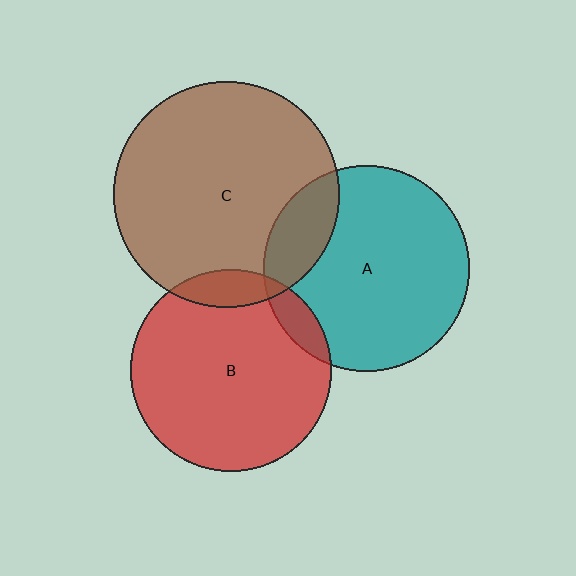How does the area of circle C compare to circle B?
Approximately 1.3 times.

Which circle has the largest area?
Circle C (brown).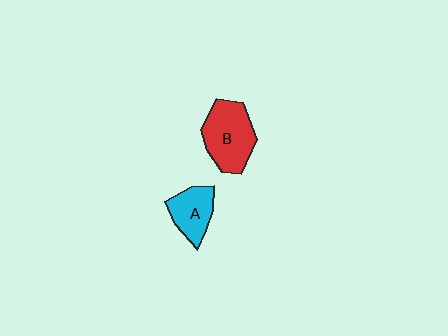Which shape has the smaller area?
Shape A (cyan).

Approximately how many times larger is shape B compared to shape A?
Approximately 1.6 times.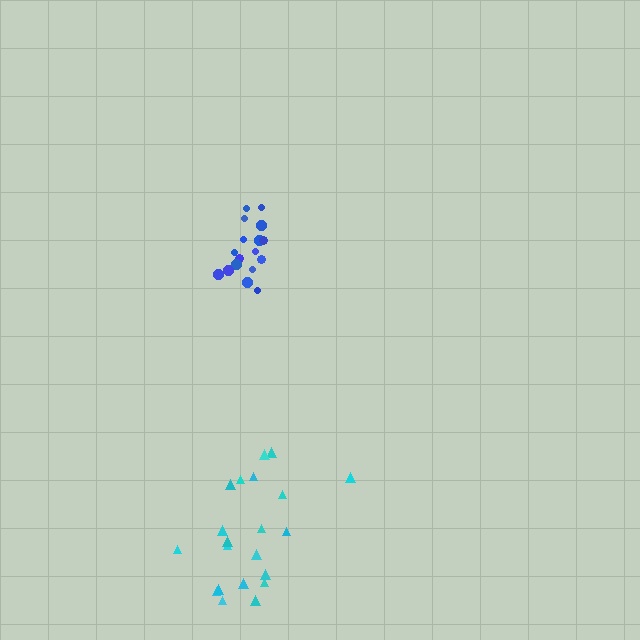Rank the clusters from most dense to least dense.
blue, cyan.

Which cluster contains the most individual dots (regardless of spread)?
Cyan (21).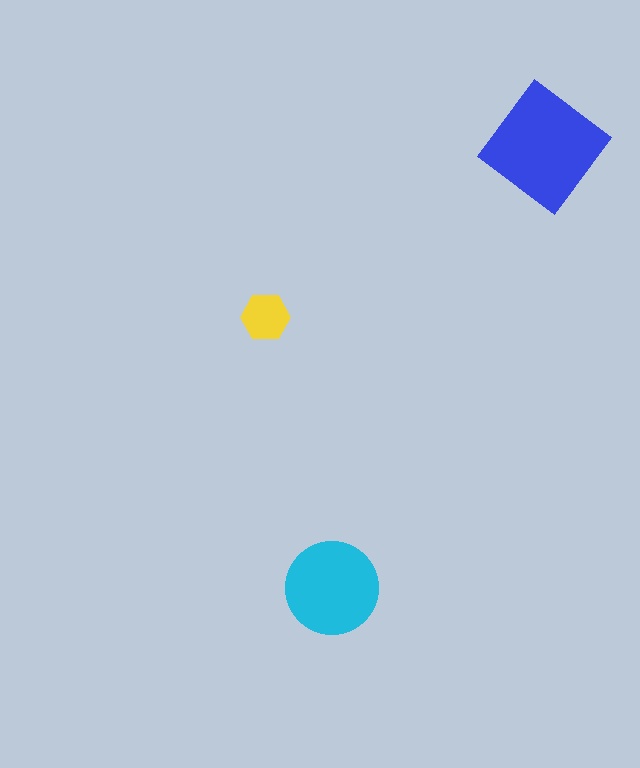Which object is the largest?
The blue diamond.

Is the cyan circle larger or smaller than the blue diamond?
Smaller.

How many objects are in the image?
There are 3 objects in the image.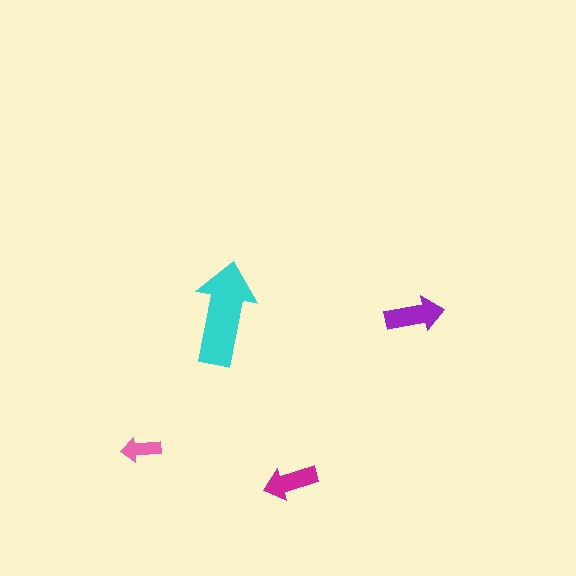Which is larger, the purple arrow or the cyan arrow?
The cyan one.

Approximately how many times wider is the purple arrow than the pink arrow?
About 1.5 times wider.